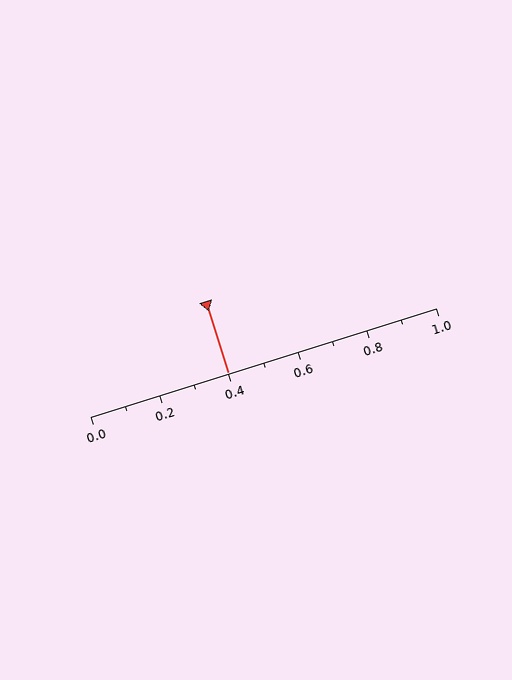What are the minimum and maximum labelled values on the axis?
The axis runs from 0.0 to 1.0.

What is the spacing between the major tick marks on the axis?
The major ticks are spaced 0.2 apart.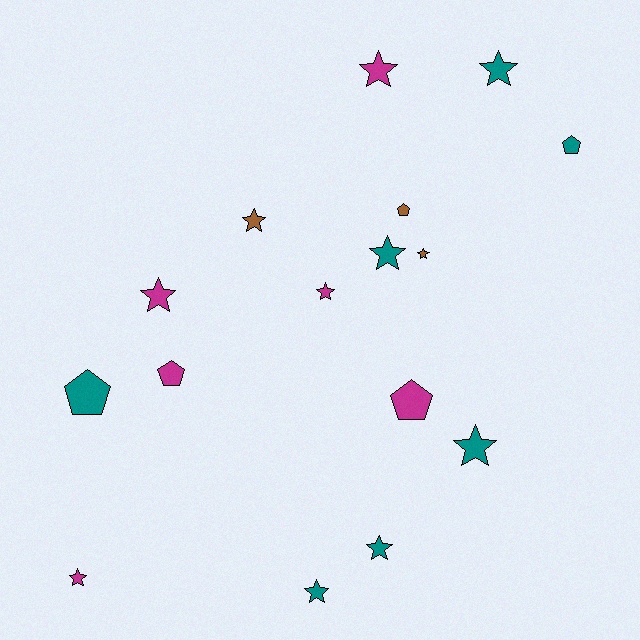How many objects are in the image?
There are 16 objects.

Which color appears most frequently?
Teal, with 7 objects.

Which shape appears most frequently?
Star, with 11 objects.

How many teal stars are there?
There are 5 teal stars.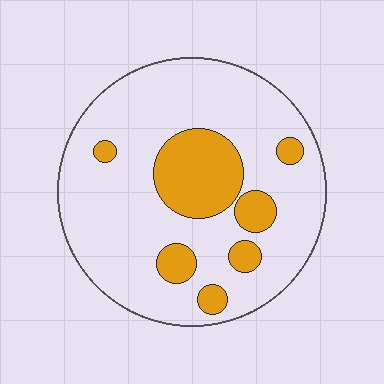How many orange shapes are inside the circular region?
7.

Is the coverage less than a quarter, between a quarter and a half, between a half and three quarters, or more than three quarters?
Less than a quarter.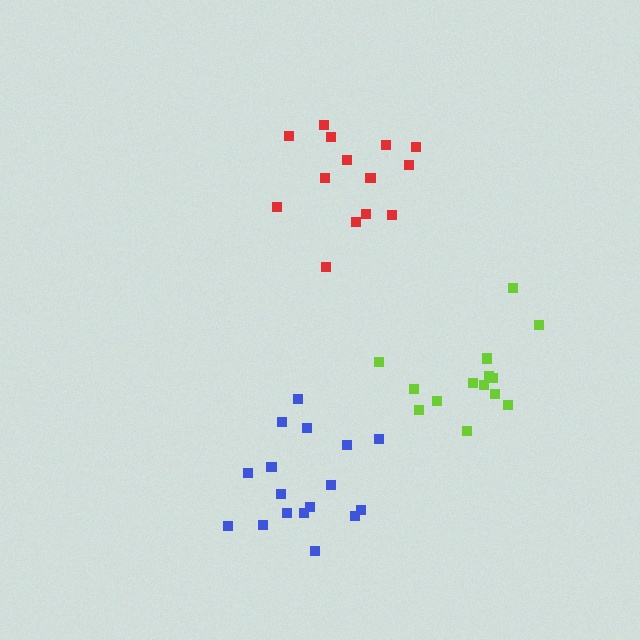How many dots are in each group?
Group 1: 14 dots, Group 2: 14 dots, Group 3: 17 dots (45 total).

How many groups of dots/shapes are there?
There are 3 groups.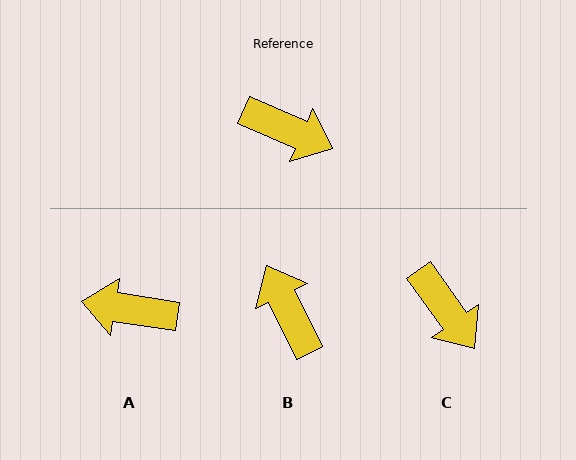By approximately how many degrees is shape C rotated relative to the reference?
Approximately 31 degrees clockwise.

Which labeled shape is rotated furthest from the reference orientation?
A, about 165 degrees away.